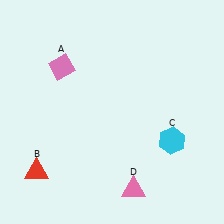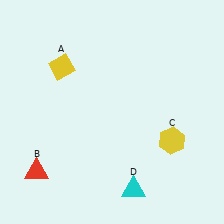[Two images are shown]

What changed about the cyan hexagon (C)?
In Image 1, C is cyan. In Image 2, it changed to yellow.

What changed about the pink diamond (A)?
In Image 1, A is pink. In Image 2, it changed to yellow.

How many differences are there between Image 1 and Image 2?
There are 3 differences between the two images.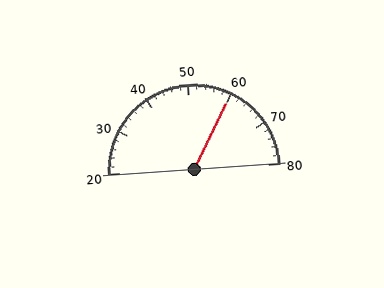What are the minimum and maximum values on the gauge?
The gauge ranges from 20 to 80.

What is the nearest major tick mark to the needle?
The nearest major tick mark is 60.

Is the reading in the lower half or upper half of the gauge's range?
The reading is in the upper half of the range (20 to 80).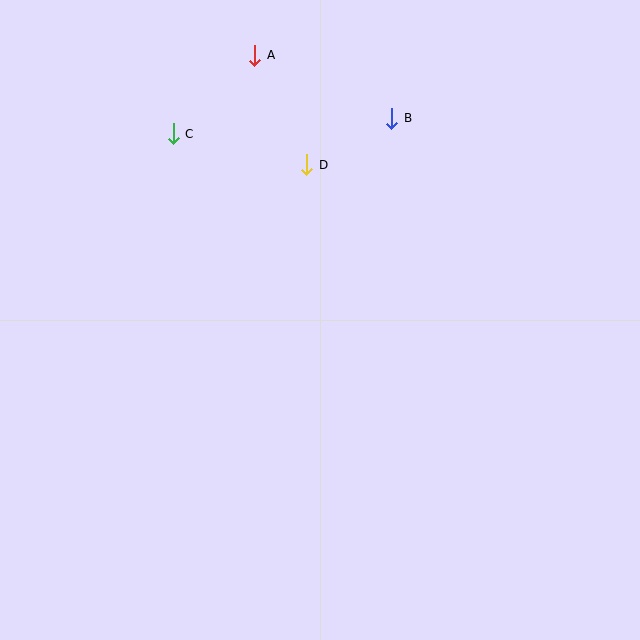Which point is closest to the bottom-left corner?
Point C is closest to the bottom-left corner.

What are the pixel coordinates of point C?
Point C is at (173, 134).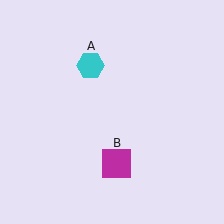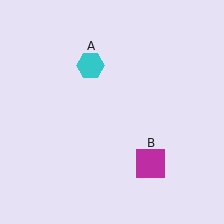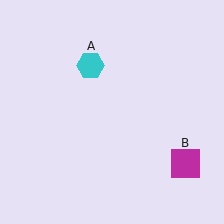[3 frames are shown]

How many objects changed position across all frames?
1 object changed position: magenta square (object B).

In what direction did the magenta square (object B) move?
The magenta square (object B) moved right.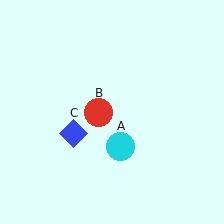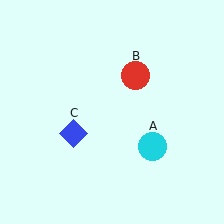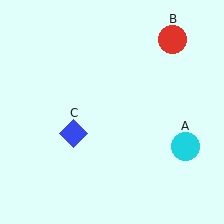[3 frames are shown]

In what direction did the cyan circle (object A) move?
The cyan circle (object A) moved right.